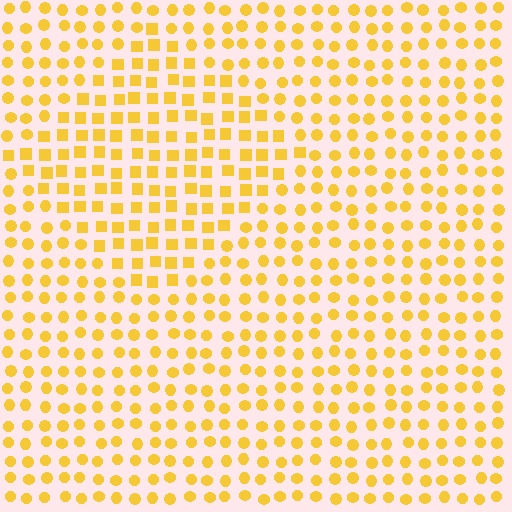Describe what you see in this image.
The image is filled with small yellow elements arranged in a uniform grid. A diamond-shaped region contains squares, while the surrounding area contains circles. The boundary is defined purely by the change in element shape.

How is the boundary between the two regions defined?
The boundary is defined by a change in element shape: squares inside vs. circles outside. All elements share the same color and spacing.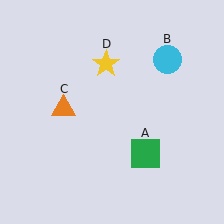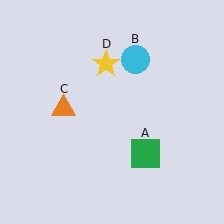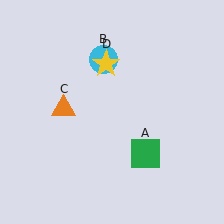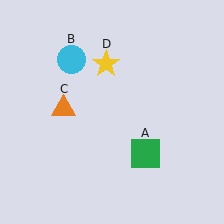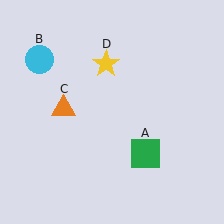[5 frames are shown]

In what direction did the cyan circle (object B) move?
The cyan circle (object B) moved left.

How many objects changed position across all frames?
1 object changed position: cyan circle (object B).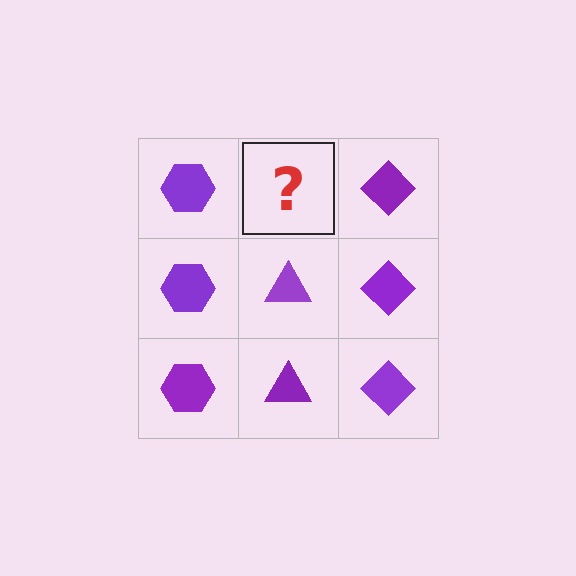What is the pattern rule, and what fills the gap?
The rule is that each column has a consistent shape. The gap should be filled with a purple triangle.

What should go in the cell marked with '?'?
The missing cell should contain a purple triangle.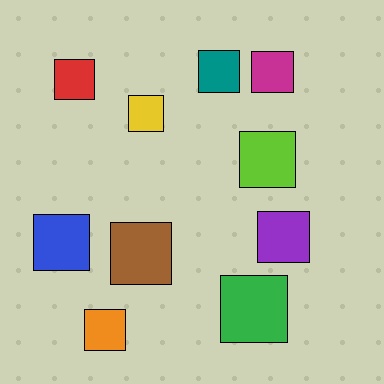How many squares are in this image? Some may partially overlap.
There are 10 squares.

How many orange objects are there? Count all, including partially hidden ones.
There is 1 orange object.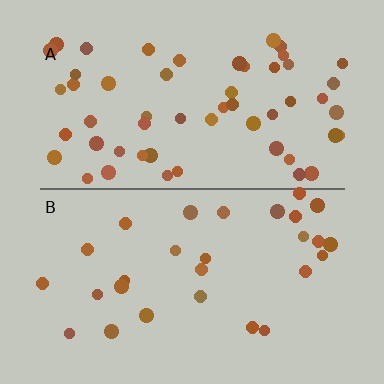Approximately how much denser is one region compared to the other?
Approximately 1.9× — region A over region B.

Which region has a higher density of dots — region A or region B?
A (the top).